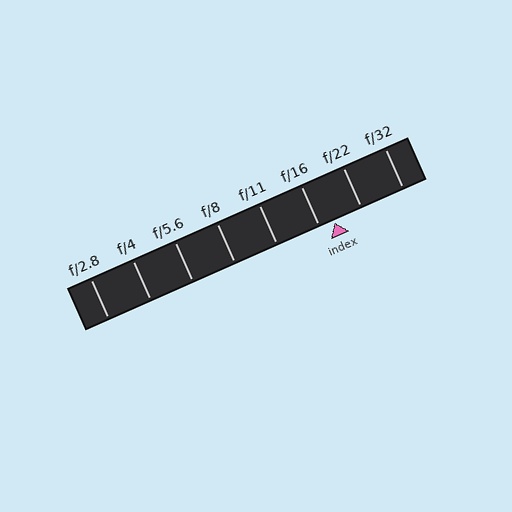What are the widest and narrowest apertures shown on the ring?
The widest aperture shown is f/2.8 and the narrowest is f/32.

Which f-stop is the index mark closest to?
The index mark is closest to f/16.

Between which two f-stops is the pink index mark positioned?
The index mark is between f/16 and f/22.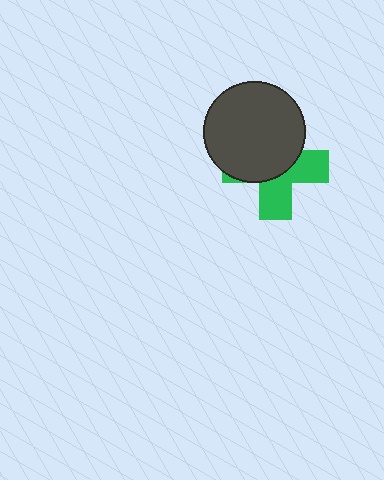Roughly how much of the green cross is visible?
A small part of it is visible (roughly 45%).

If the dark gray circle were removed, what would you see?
You would see the complete green cross.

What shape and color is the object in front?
The object in front is a dark gray circle.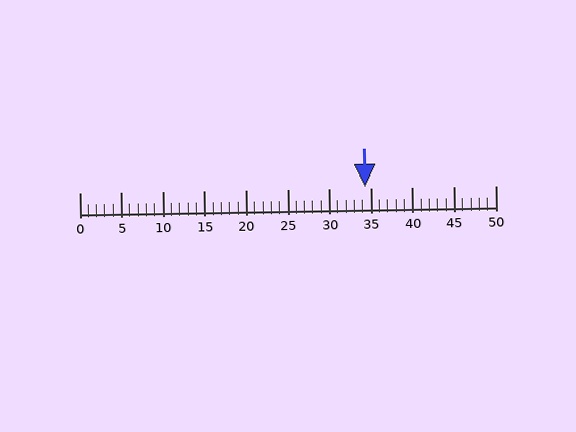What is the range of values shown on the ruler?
The ruler shows values from 0 to 50.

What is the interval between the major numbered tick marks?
The major tick marks are spaced 5 units apart.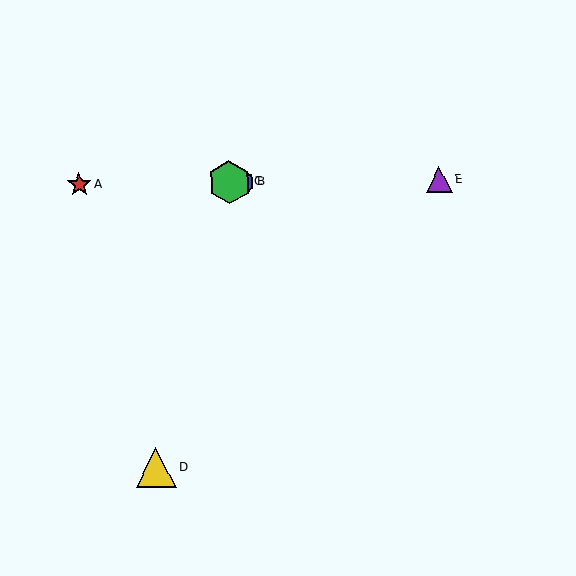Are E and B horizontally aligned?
Yes, both are at y≈179.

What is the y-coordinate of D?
Object D is at y≈467.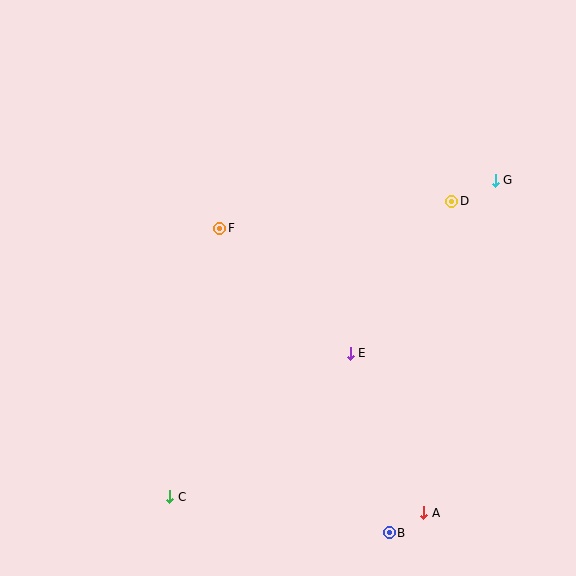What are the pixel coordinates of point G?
Point G is at (495, 180).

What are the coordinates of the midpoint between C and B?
The midpoint between C and B is at (279, 515).